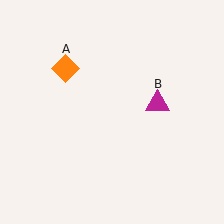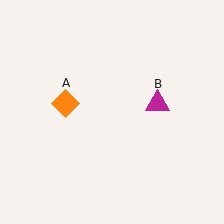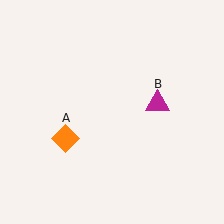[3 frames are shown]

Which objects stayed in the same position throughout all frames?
Magenta triangle (object B) remained stationary.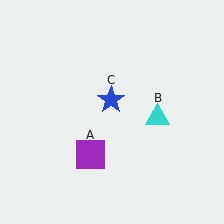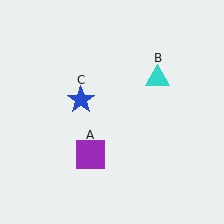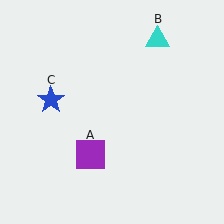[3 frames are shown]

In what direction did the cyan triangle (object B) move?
The cyan triangle (object B) moved up.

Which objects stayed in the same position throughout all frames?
Purple square (object A) remained stationary.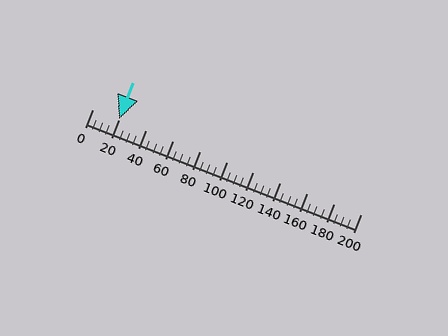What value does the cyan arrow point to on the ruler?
The cyan arrow points to approximately 20.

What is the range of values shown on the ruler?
The ruler shows values from 0 to 200.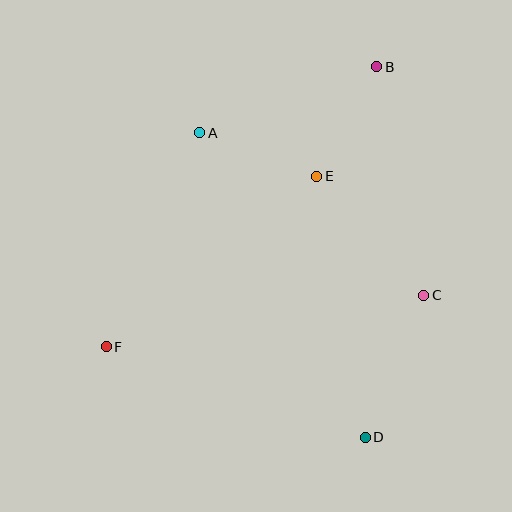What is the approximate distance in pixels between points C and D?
The distance between C and D is approximately 154 pixels.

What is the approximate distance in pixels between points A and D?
The distance between A and D is approximately 347 pixels.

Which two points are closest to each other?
Points B and E are closest to each other.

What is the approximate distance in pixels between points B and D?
The distance between B and D is approximately 371 pixels.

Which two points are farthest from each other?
Points B and F are farthest from each other.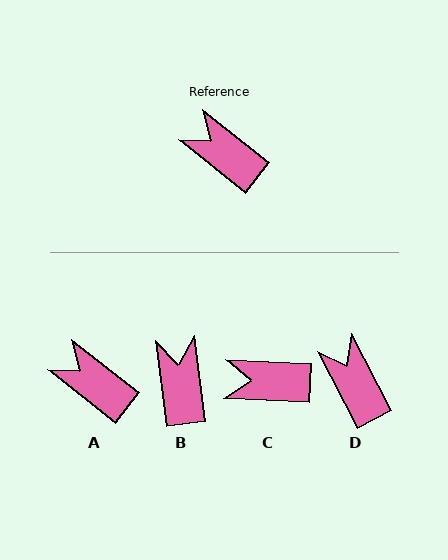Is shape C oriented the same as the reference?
No, it is off by about 36 degrees.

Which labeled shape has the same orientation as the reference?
A.